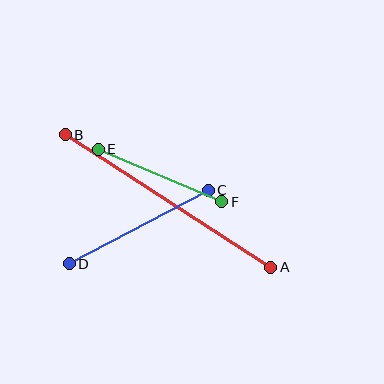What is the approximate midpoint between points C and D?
The midpoint is at approximately (139, 227) pixels.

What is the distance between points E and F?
The distance is approximately 134 pixels.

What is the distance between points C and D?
The distance is approximately 157 pixels.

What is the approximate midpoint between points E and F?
The midpoint is at approximately (160, 175) pixels.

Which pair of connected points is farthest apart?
Points A and B are farthest apart.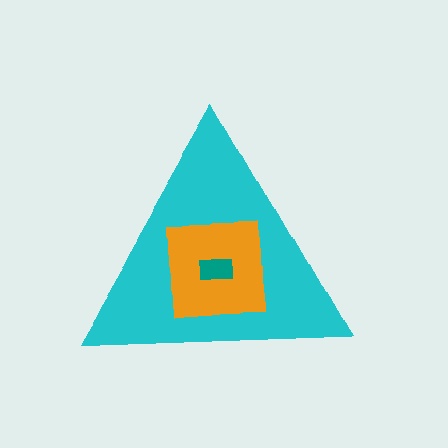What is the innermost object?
The teal rectangle.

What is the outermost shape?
The cyan triangle.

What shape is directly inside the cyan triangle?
The orange square.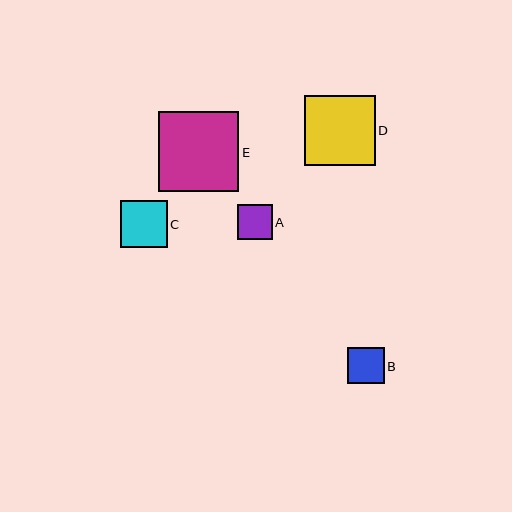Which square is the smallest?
Square A is the smallest with a size of approximately 35 pixels.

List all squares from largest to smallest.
From largest to smallest: E, D, C, B, A.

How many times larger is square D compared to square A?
Square D is approximately 2.0 times the size of square A.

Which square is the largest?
Square E is the largest with a size of approximately 80 pixels.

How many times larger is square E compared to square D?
Square E is approximately 1.1 times the size of square D.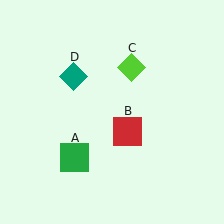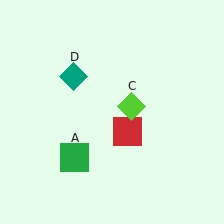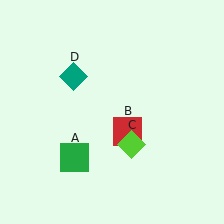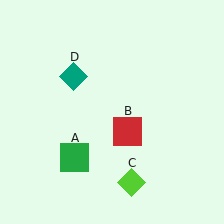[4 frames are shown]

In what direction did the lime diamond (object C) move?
The lime diamond (object C) moved down.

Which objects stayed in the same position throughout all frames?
Green square (object A) and red square (object B) and teal diamond (object D) remained stationary.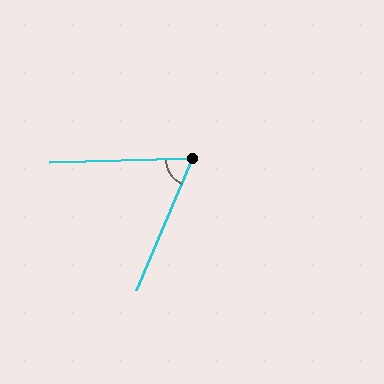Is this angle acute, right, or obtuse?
It is acute.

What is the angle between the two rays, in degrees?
Approximately 65 degrees.